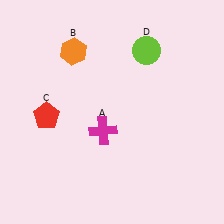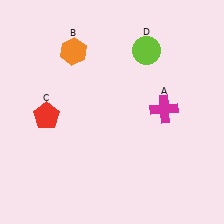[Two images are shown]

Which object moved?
The magenta cross (A) moved right.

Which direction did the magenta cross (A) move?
The magenta cross (A) moved right.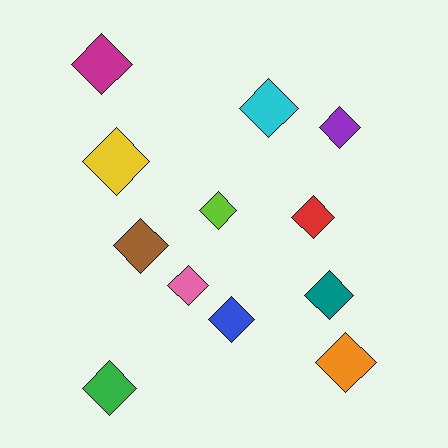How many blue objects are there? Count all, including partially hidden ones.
There is 1 blue object.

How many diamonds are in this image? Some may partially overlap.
There are 12 diamonds.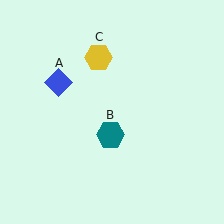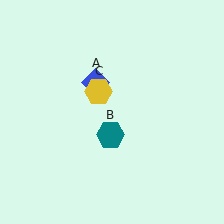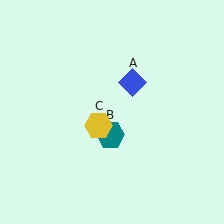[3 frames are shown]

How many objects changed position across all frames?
2 objects changed position: blue diamond (object A), yellow hexagon (object C).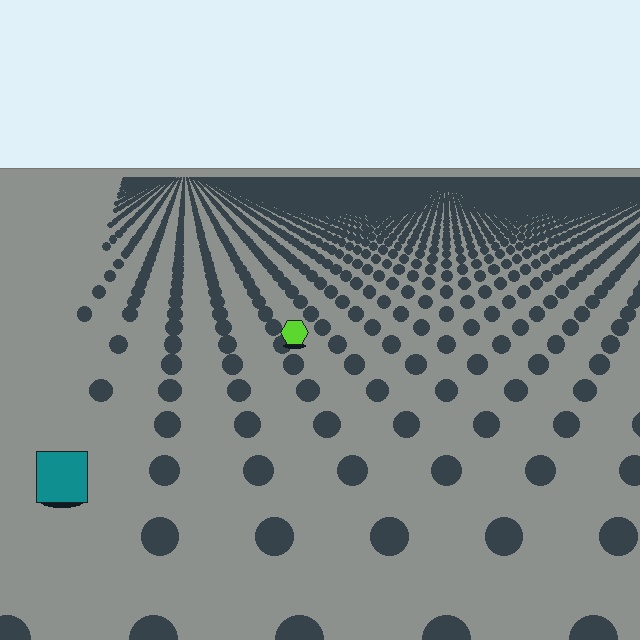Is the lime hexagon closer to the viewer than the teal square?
No. The teal square is closer — you can tell from the texture gradient: the ground texture is coarser near it.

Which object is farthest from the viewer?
The lime hexagon is farthest from the viewer. It appears smaller and the ground texture around it is denser.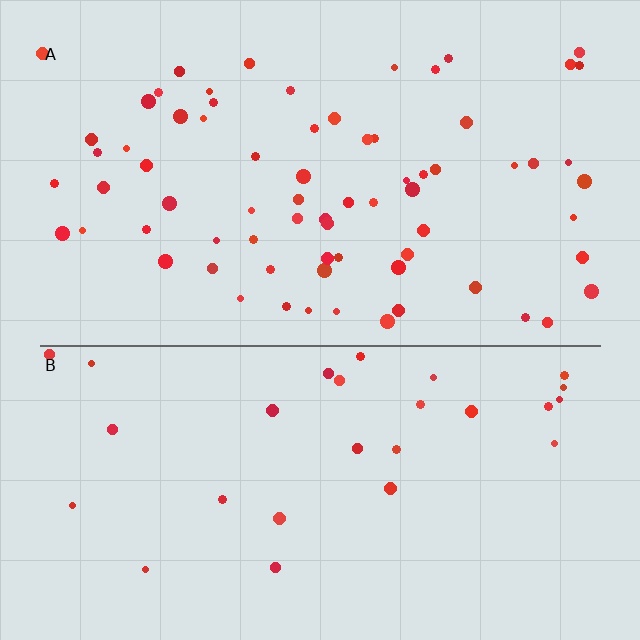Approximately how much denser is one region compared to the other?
Approximately 2.6× — region A over region B.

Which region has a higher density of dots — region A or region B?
A (the top).